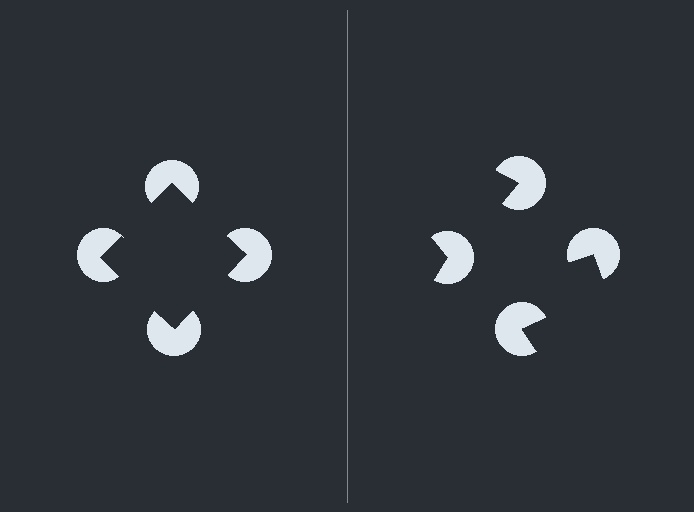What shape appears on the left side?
An illusory square.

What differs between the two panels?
The pac-man discs are positioned identically on both sides; only the wedge orientations differ. On the left they align to a square; on the right they are misaligned.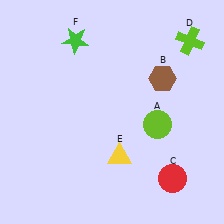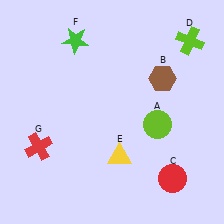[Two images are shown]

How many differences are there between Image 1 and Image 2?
There is 1 difference between the two images.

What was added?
A red cross (G) was added in Image 2.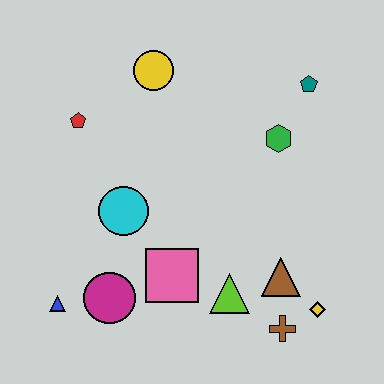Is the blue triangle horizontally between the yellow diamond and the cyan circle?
No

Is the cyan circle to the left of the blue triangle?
No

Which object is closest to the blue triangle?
The magenta circle is closest to the blue triangle.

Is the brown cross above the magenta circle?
No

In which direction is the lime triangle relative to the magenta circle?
The lime triangle is to the right of the magenta circle.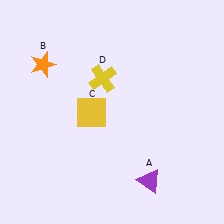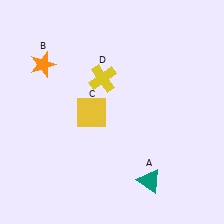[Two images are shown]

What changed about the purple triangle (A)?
In Image 1, A is purple. In Image 2, it changed to teal.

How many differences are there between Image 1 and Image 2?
There is 1 difference between the two images.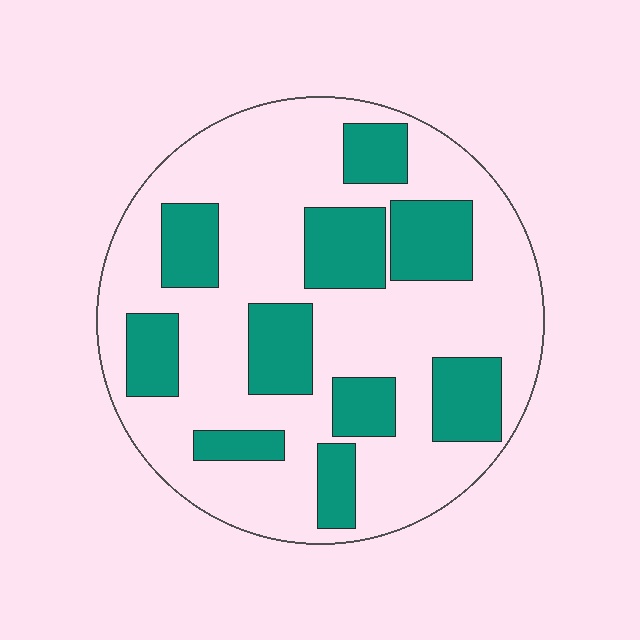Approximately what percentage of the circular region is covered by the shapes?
Approximately 30%.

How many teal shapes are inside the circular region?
10.